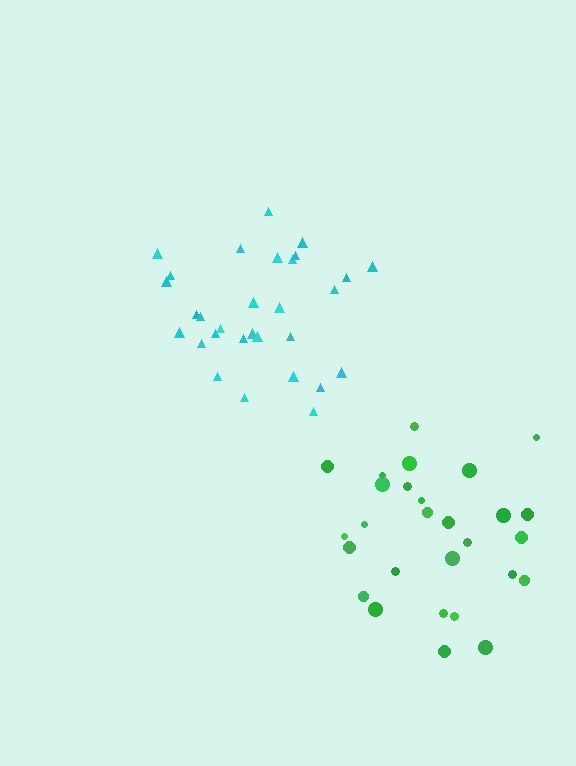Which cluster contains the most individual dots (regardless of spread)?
Cyan (30).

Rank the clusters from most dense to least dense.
cyan, green.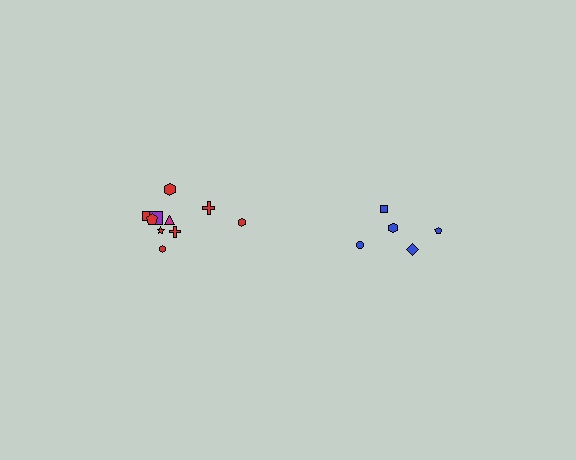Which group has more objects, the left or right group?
The left group.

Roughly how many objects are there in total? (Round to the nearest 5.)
Roughly 15 objects in total.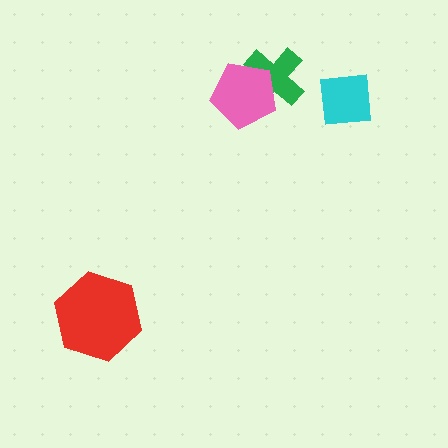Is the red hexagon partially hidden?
No, no other shape covers it.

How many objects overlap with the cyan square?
0 objects overlap with the cyan square.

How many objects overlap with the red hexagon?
0 objects overlap with the red hexagon.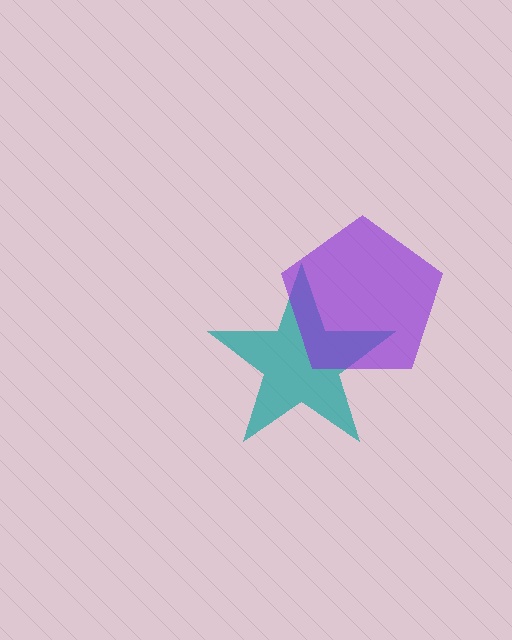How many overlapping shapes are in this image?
There are 2 overlapping shapes in the image.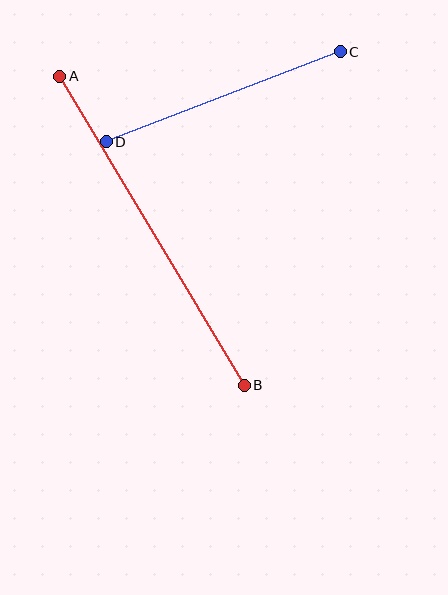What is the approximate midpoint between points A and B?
The midpoint is at approximately (152, 231) pixels.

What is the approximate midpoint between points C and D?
The midpoint is at approximately (223, 97) pixels.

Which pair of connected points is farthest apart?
Points A and B are farthest apart.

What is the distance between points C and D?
The distance is approximately 251 pixels.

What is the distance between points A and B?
The distance is approximately 360 pixels.